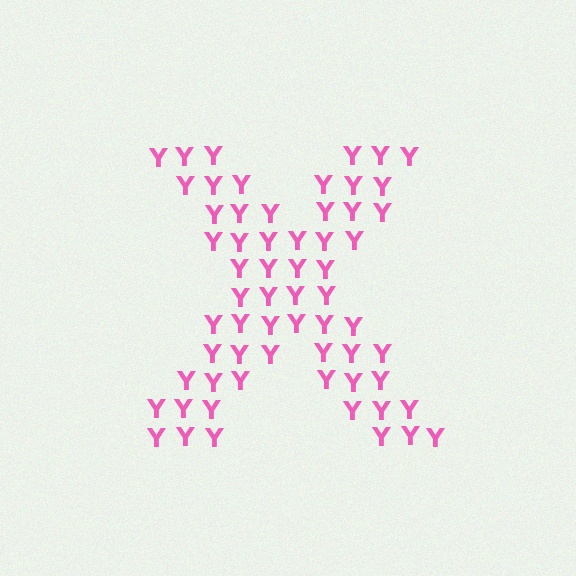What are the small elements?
The small elements are letter Y's.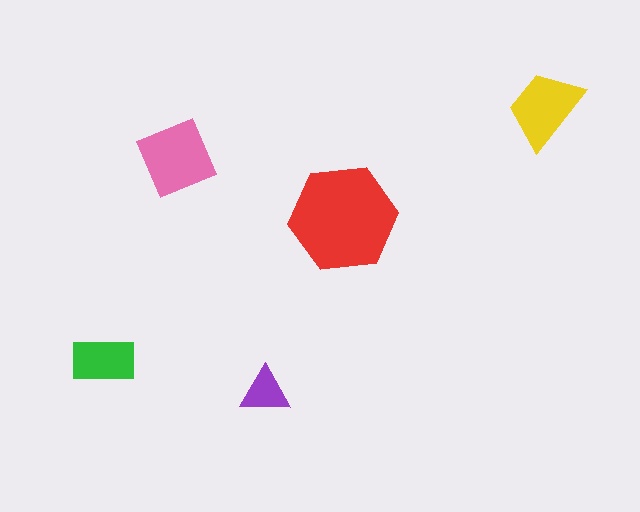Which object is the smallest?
The purple triangle.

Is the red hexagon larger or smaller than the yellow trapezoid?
Larger.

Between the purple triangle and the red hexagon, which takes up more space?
The red hexagon.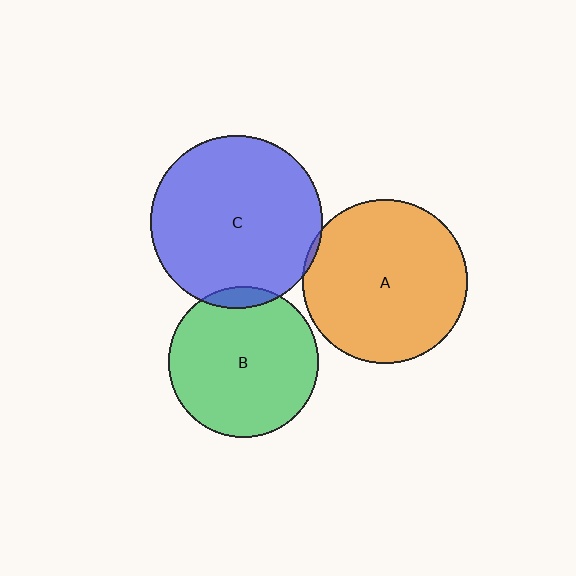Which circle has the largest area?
Circle C (blue).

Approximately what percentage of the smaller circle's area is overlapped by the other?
Approximately 5%.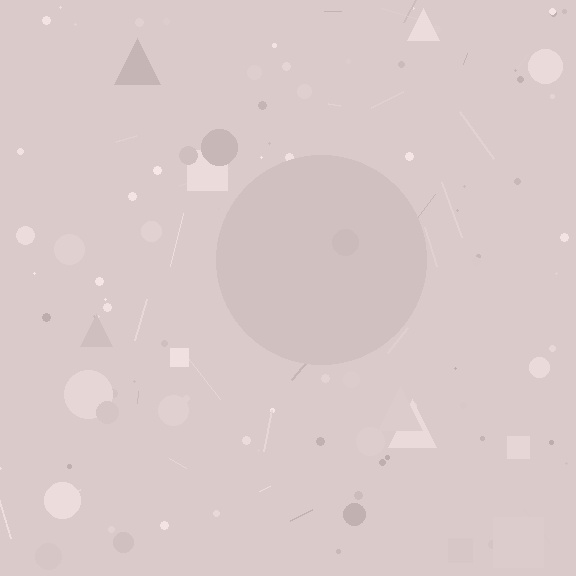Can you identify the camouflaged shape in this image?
The camouflaged shape is a circle.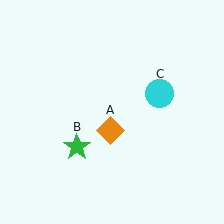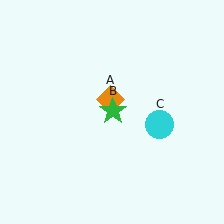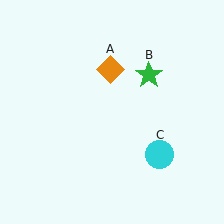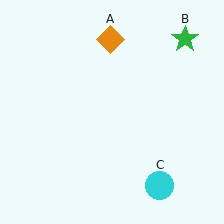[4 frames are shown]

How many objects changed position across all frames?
3 objects changed position: orange diamond (object A), green star (object B), cyan circle (object C).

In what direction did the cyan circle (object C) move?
The cyan circle (object C) moved down.